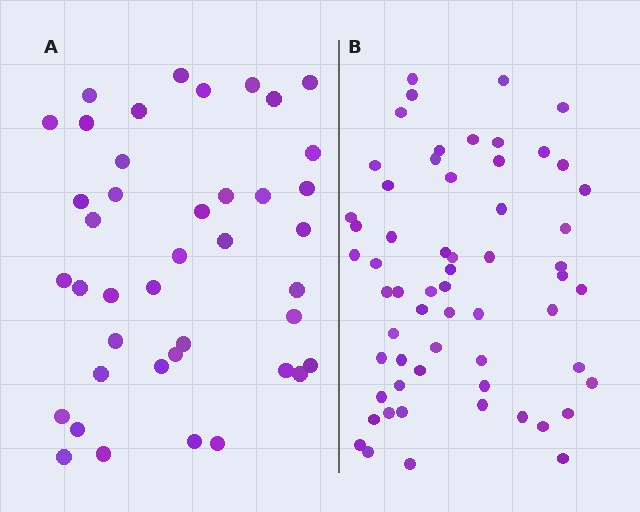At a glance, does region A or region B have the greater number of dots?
Region B (the right region) has more dots.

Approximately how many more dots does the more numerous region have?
Region B has approximately 20 more dots than region A.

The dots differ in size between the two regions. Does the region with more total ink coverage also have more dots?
No. Region A has more total ink coverage because its dots are larger, but region B actually contains more individual dots. Total area can be misleading — the number of items is what matters here.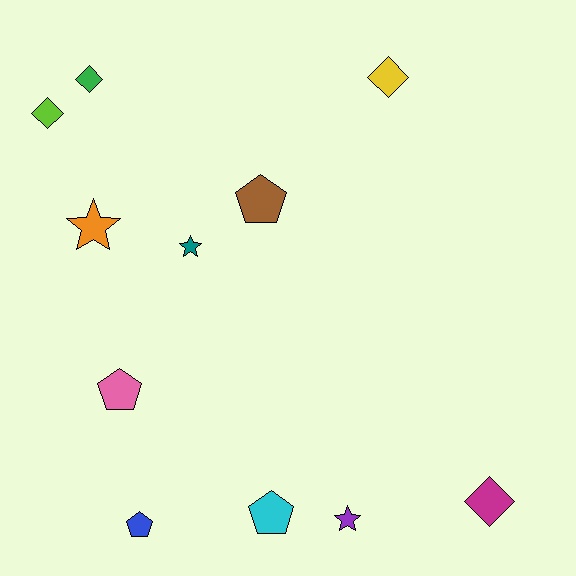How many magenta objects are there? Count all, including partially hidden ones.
There is 1 magenta object.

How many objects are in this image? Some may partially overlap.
There are 11 objects.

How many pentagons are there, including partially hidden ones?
There are 4 pentagons.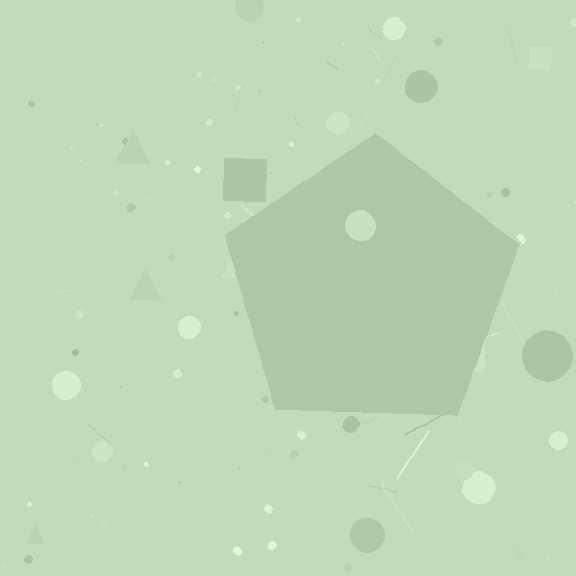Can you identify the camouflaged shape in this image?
The camouflaged shape is a pentagon.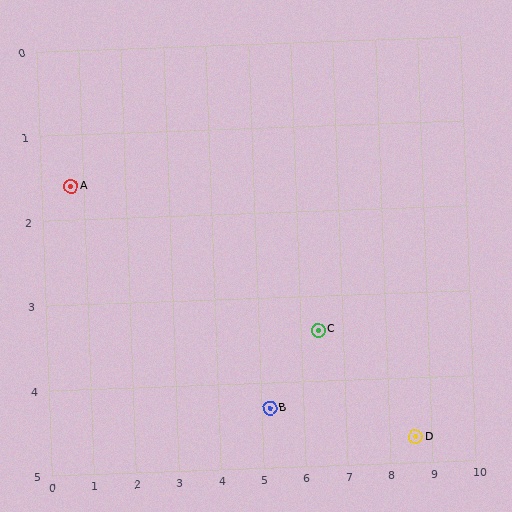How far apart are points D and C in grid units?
Points D and C are about 2.6 grid units apart.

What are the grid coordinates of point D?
Point D is at approximately (8.6, 4.7).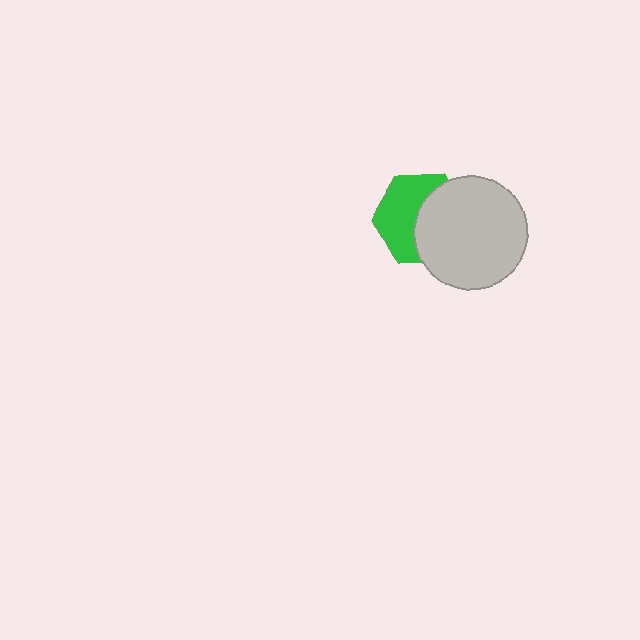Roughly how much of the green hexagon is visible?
About half of it is visible (roughly 51%).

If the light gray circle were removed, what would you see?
You would see the complete green hexagon.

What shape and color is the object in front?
The object in front is a light gray circle.